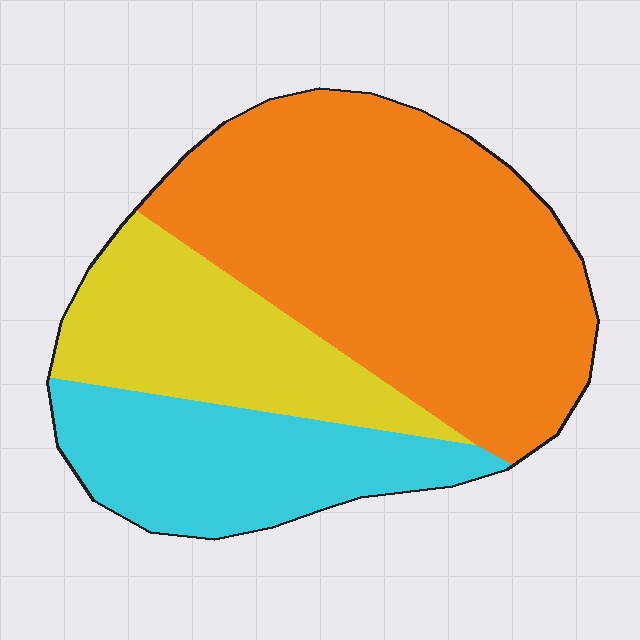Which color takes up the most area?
Orange, at roughly 55%.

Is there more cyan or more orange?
Orange.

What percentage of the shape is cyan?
Cyan covers roughly 25% of the shape.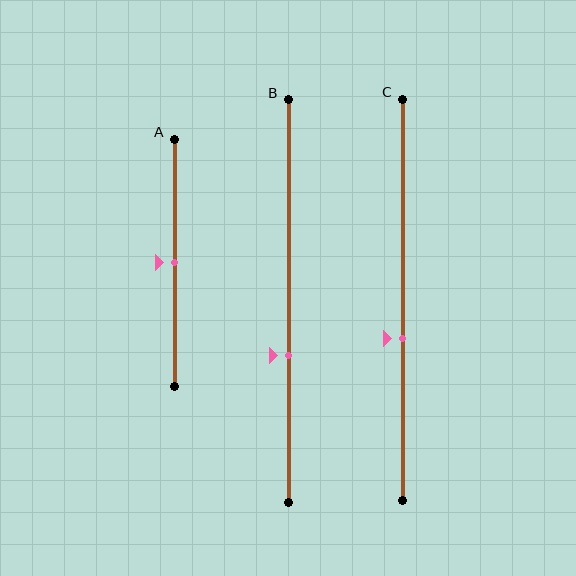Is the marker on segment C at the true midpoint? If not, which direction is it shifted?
No, the marker on segment C is shifted downward by about 10% of the segment length.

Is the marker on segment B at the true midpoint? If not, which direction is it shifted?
No, the marker on segment B is shifted downward by about 13% of the segment length.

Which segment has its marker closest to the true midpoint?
Segment A has its marker closest to the true midpoint.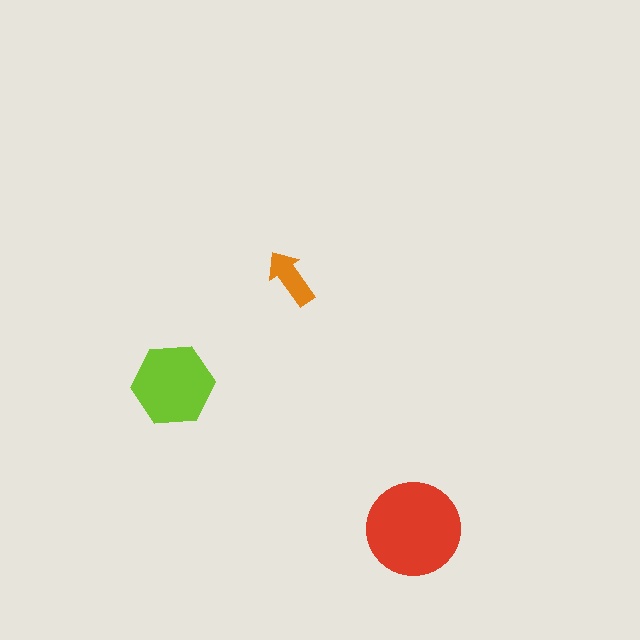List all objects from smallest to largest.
The orange arrow, the lime hexagon, the red circle.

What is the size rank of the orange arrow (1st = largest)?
3rd.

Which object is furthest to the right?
The red circle is rightmost.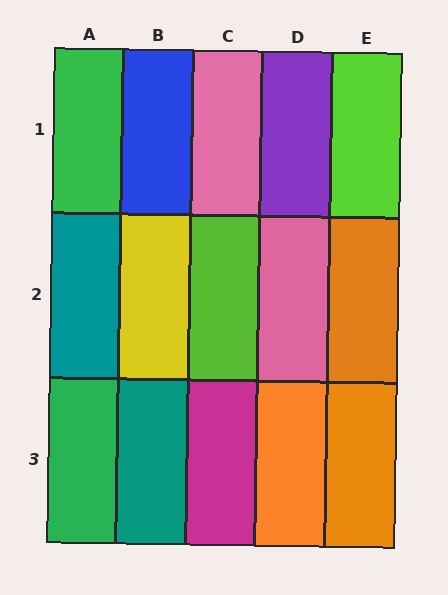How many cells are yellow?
1 cell is yellow.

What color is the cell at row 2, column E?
Orange.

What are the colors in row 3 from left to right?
Green, teal, magenta, orange, orange.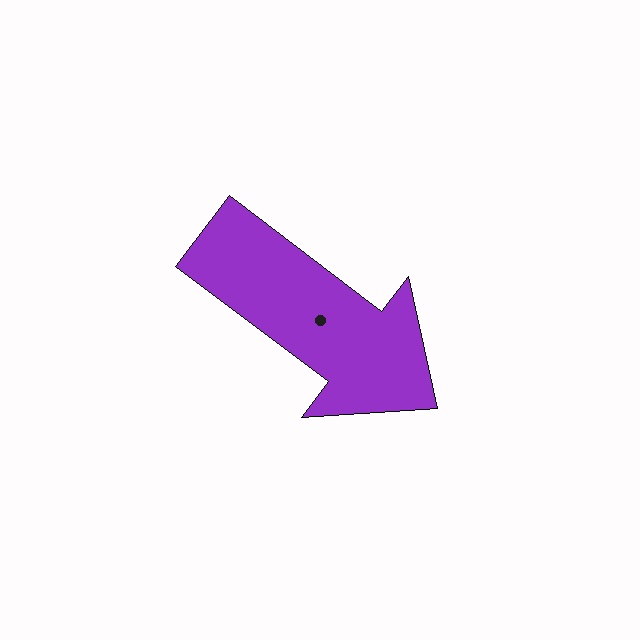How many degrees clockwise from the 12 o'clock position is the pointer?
Approximately 127 degrees.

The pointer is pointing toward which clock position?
Roughly 4 o'clock.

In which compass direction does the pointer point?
Southeast.